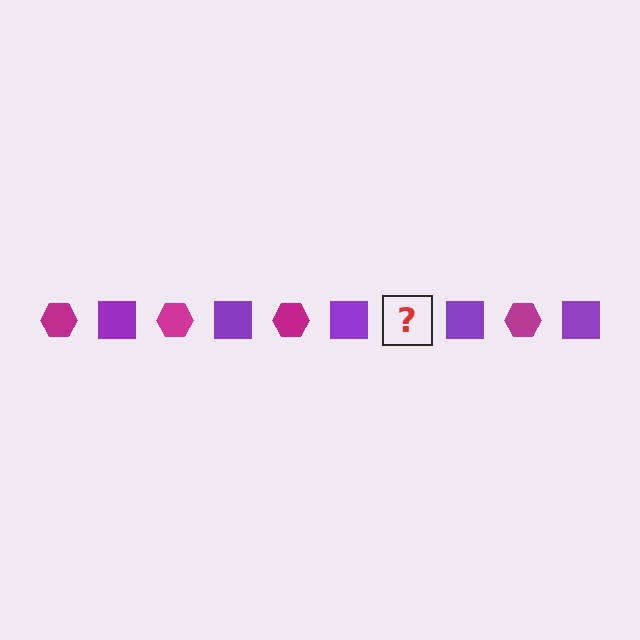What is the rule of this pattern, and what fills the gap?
The rule is that the pattern alternates between magenta hexagon and purple square. The gap should be filled with a magenta hexagon.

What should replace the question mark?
The question mark should be replaced with a magenta hexagon.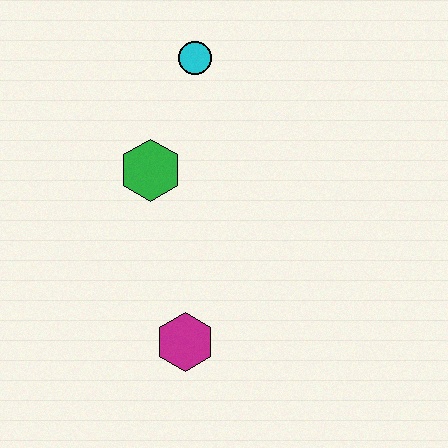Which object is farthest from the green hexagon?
The magenta hexagon is farthest from the green hexagon.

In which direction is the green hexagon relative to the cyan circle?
The green hexagon is below the cyan circle.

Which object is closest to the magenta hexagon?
The green hexagon is closest to the magenta hexagon.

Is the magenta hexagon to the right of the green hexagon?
Yes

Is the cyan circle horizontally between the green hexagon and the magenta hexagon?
No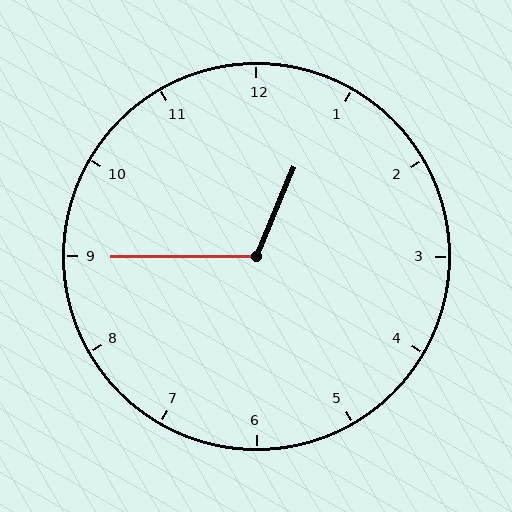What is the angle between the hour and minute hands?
Approximately 112 degrees.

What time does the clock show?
12:45.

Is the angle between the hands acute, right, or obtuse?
It is obtuse.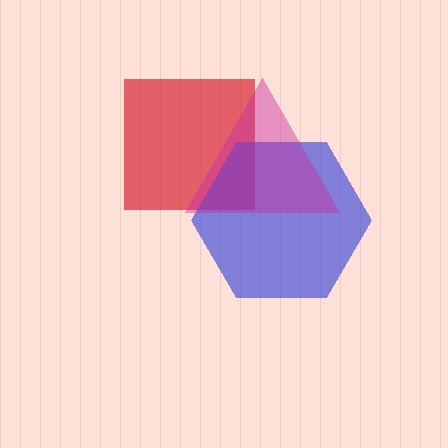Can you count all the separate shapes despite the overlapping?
Yes, there are 3 separate shapes.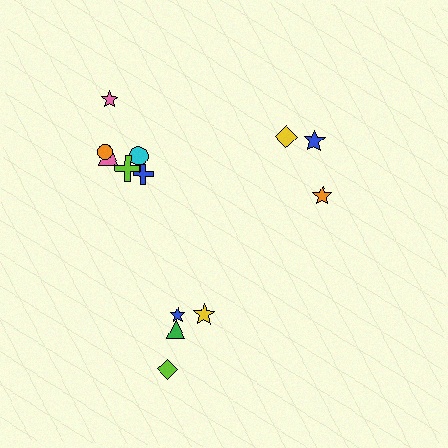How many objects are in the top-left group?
There are 6 objects.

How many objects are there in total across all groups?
There are 13 objects.